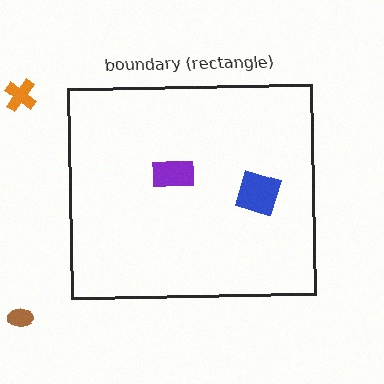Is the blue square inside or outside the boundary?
Inside.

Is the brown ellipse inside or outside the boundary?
Outside.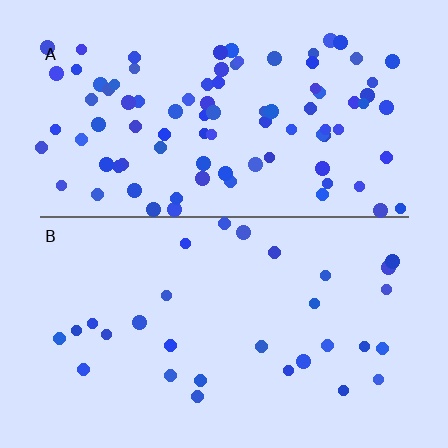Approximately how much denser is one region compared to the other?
Approximately 3.0× — region A over region B.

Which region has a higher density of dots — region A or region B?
A (the top).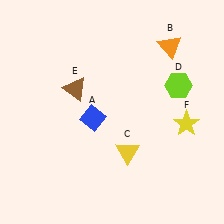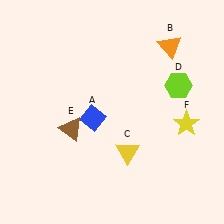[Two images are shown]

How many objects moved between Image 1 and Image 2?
1 object moved between the two images.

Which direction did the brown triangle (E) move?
The brown triangle (E) moved down.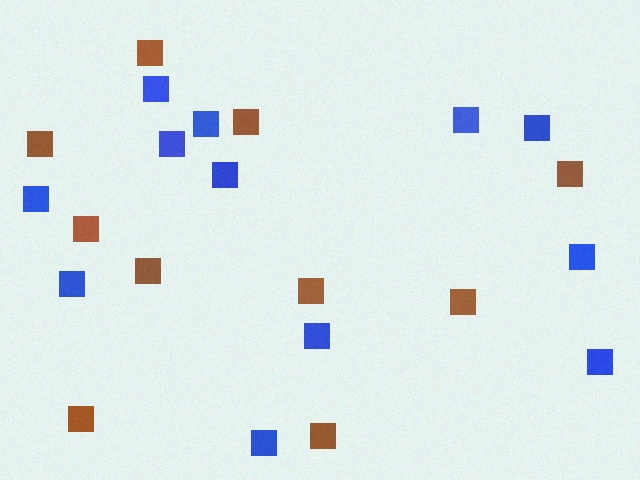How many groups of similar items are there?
There are 2 groups: one group of brown squares (10) and one group of blue squares (12).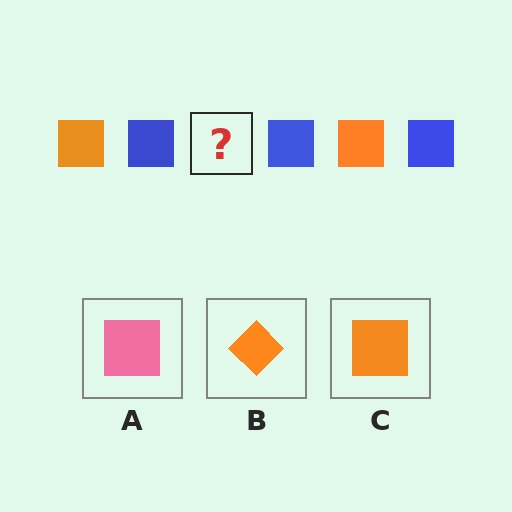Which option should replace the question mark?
Option C.